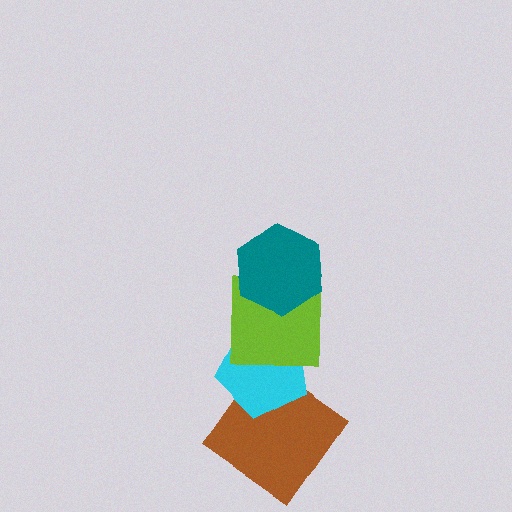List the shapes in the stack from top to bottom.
From top to bottom: the teal hexagon, the lime square, the cyan pentagon, the brown diamond.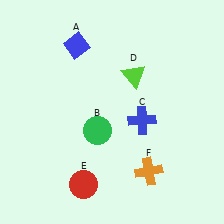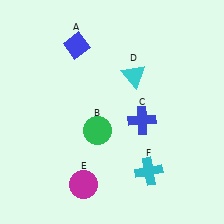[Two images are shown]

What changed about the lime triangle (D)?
In Image 1, D is lime. In Image 2, it changed to cyan.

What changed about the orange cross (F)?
In Image 1, F is orange. In Image 2, it changed to cyan.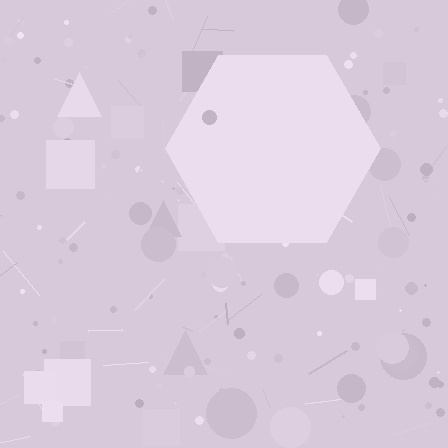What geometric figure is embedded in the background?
A hexagon is embedded in the background.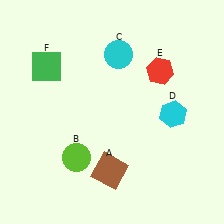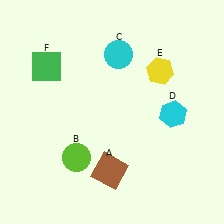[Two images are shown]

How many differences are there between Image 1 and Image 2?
There is 1 difference between the two images.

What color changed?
The hexagon (E) changed from red in Image 1 to yellow in Image 2.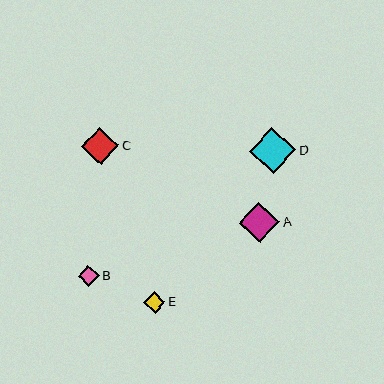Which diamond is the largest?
Diamond D is the largest with a size of approximately 46 pixels.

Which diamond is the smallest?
Diamond B is the smallest with a size of approximately 21 pixels.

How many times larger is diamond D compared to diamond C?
Diamond D is approximately 1.2 times the size of diamond C.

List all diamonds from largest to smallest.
From largest to smallest: D, A, C, E, B.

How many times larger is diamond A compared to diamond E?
Diamond A is approximately 1.9 times the size of diamond E.